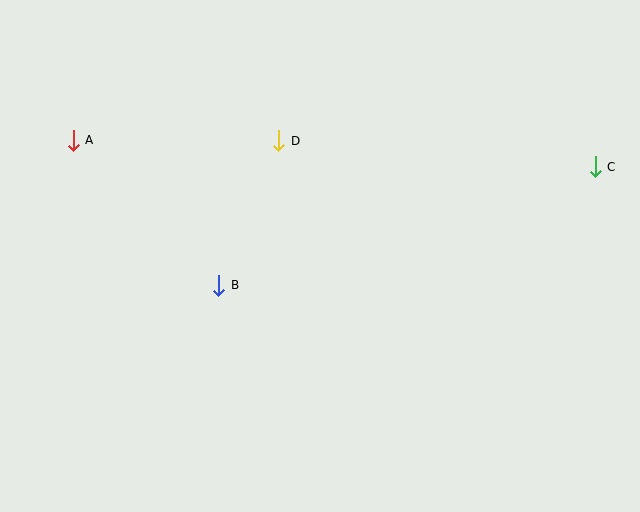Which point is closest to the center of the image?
Point B at (219, 285) is closest to the center.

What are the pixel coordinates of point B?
Point B is at (219, 285).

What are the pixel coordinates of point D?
Point D is at (279, 141).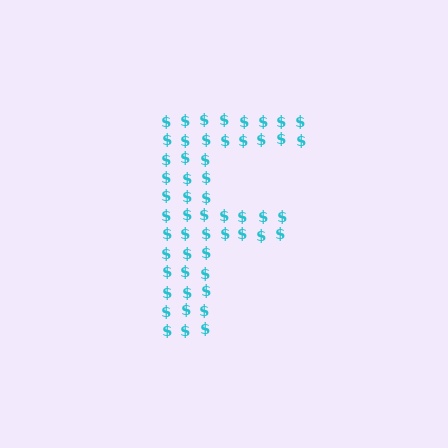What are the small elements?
The small elements are dollar signs.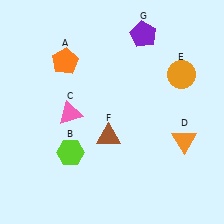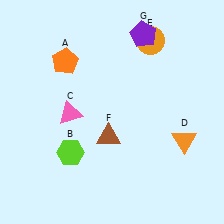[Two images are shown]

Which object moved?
The orange circle (E) moved up.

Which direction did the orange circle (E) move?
The orange circle (E) moved up.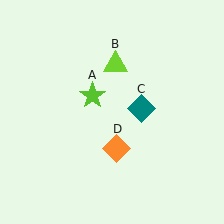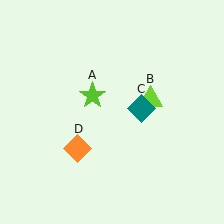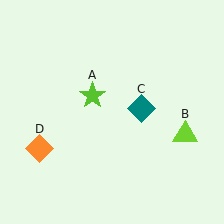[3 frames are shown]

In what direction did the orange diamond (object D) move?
The orange diamond (object D) moved left.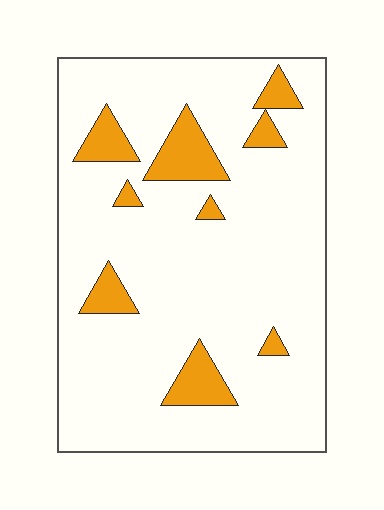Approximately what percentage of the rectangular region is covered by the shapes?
Approximately 15%.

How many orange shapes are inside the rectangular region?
9.